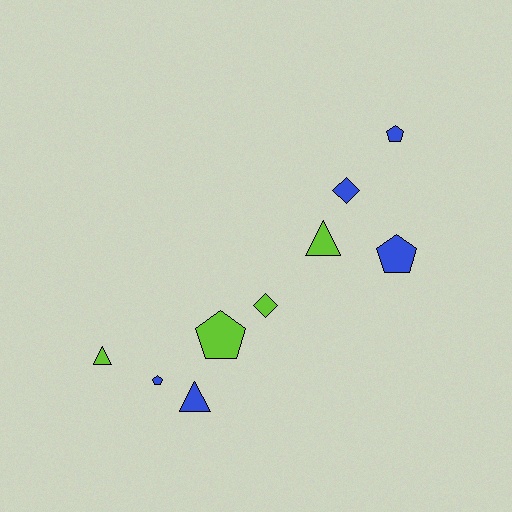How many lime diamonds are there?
There is 1 lime diamond.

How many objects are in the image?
There are 9 objects.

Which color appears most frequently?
Blue, with 5 objects.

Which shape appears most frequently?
Pentagon, with 4 objects.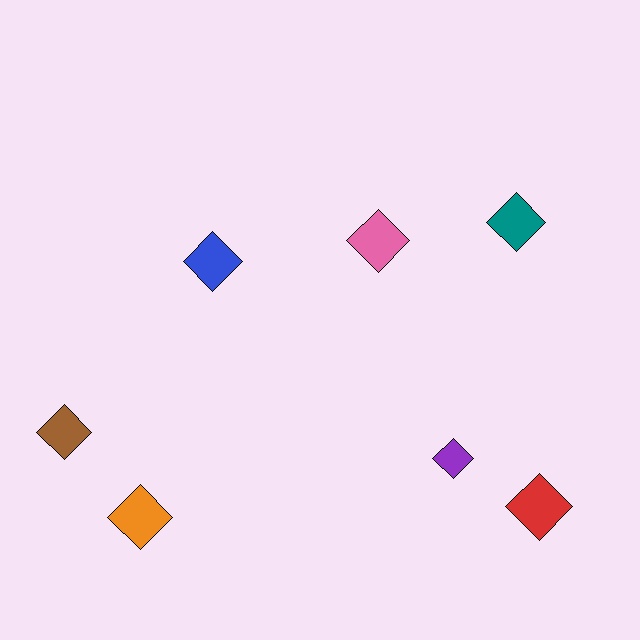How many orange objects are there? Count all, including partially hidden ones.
There is 1 orange object.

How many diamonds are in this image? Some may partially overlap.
There are 7 diamonds.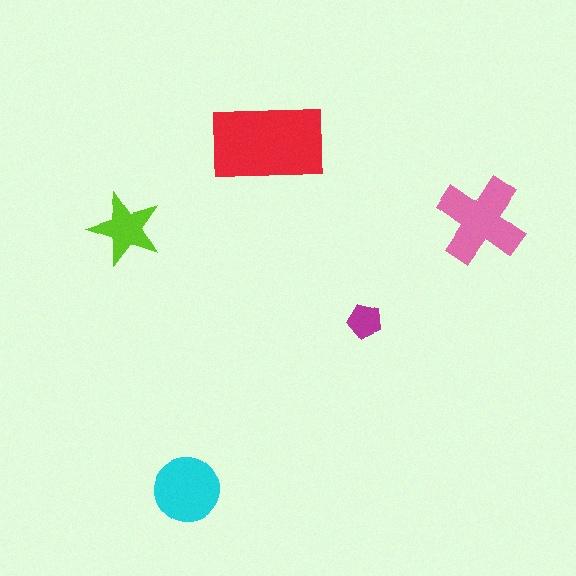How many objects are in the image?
There are 5 objects in the image.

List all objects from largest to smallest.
The red rectangle, the pink cross, the cyan circle, the lime star, the magenta pentagon.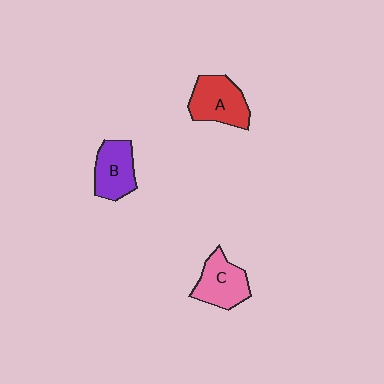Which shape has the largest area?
Shape A (red).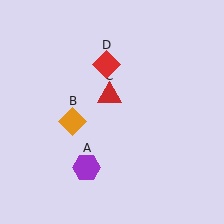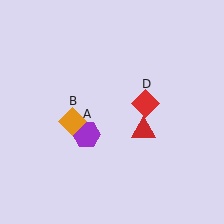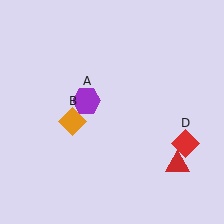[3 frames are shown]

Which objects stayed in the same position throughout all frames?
Orange diamond (object B) remained stationary.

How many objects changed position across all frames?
3 objects changed position: purple hexagon (object A), red triangle (object C), red diamond (object D).